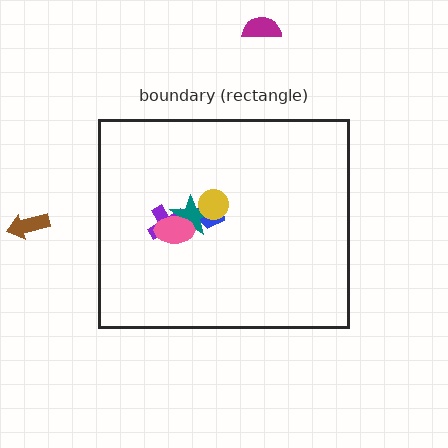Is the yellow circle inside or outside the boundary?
Inside.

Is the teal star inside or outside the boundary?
Inside.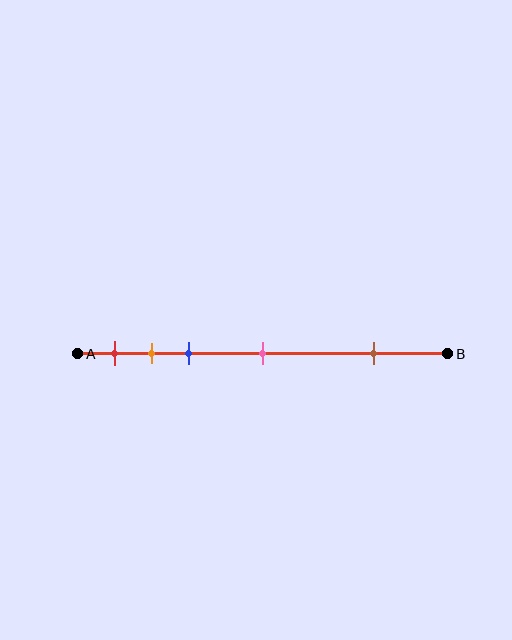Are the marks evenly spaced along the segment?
No, the marks are not evenly spaced.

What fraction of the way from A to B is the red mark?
The red mark is approximately 10% (0.1) of the way from A to B.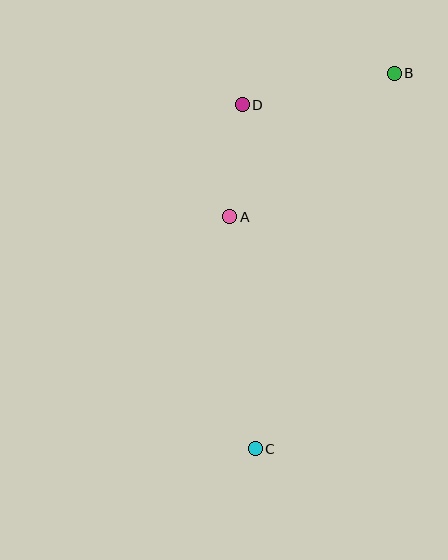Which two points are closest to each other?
Points A and D are closest to each other.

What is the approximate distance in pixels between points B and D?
The distance between B and D is approximately 156 pixels.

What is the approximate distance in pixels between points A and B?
The distance between A and B is approximately 219 pixels.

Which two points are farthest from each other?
Points B and C are farthest from each other.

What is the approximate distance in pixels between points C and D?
The distance between C and D is approximately 345 pixels.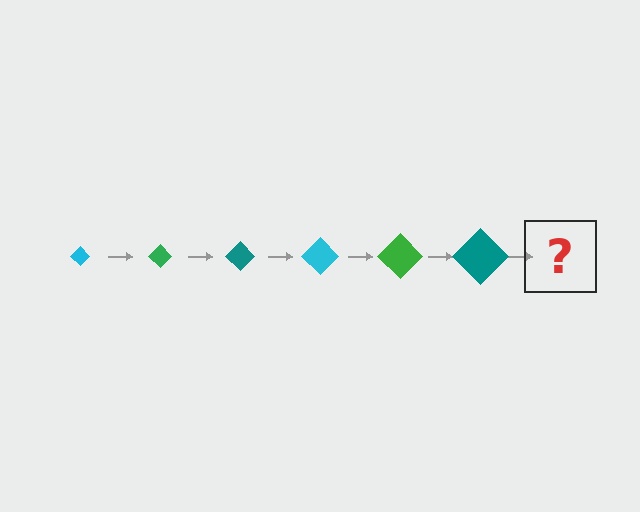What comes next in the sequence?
The next element should be a cyan diamond, larger than the previous one.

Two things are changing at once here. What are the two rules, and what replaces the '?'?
The two rules are that the diamond grows larger each step and the color cycles through cyan, green, and teal. The '?' should be a cyan diamond, larger than the previous one.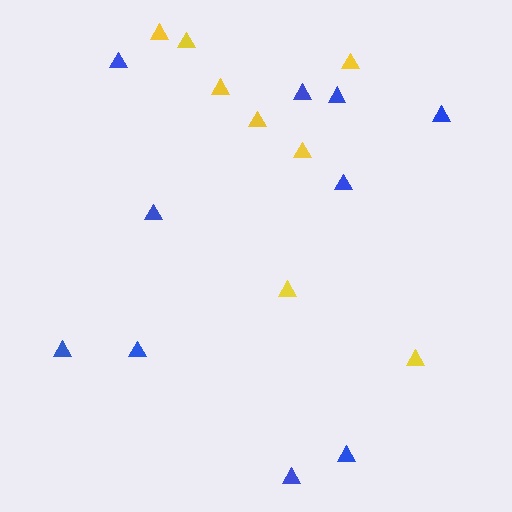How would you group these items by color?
There are 2 groups: one group of blue triangles (10) and one group of yellow triangles (8).